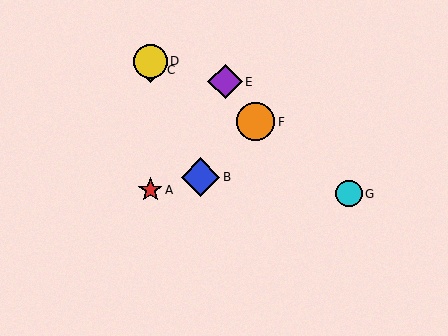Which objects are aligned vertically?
Objects A, C, D are aligned vertically.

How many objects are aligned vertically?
3 objects (A, C, D) are aligned vertically.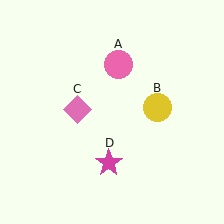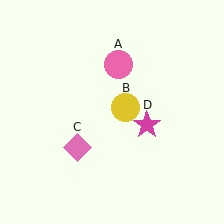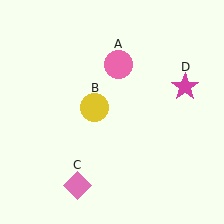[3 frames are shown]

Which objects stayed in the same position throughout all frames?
Pink circle (object A) remained stationary.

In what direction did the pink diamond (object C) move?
The pink diamond (object C) moved down.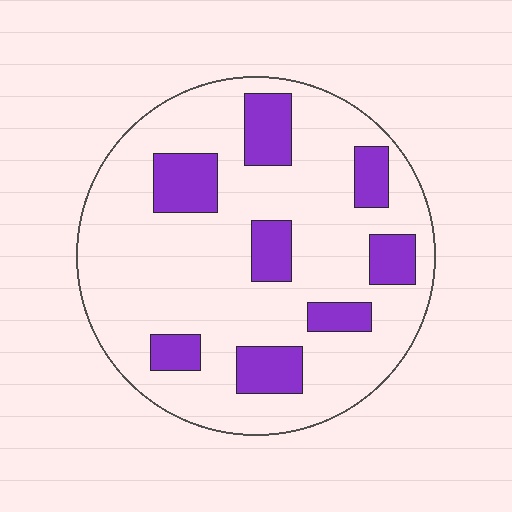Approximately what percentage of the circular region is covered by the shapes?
Approximately 20%.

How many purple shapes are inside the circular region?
8.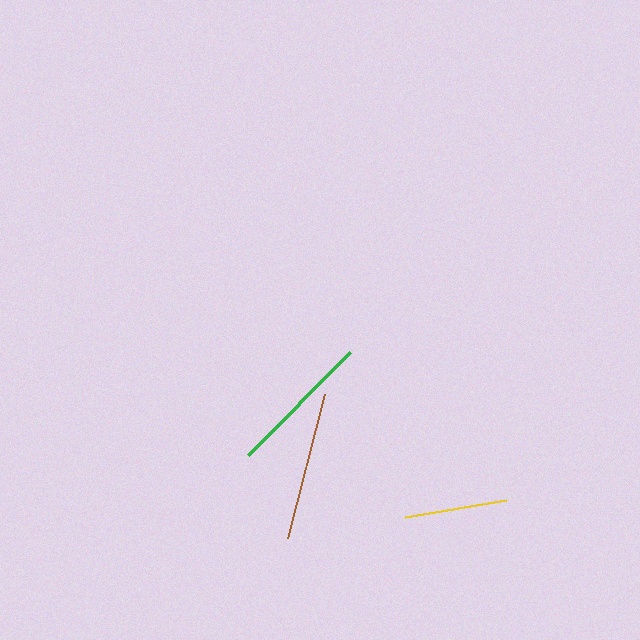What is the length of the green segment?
The green segment is approximately 146 pixels long.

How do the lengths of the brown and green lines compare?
The brown and green lines are approximately the same length.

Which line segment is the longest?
The brown line is the longest at approximately 148 pixels.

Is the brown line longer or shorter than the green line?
The brown line is longer than the green line.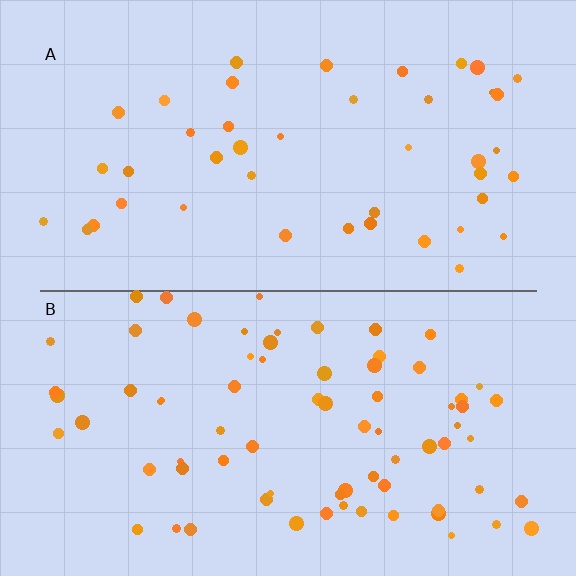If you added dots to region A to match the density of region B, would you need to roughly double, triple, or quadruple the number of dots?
Approximately double.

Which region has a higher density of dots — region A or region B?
B (the bottom).